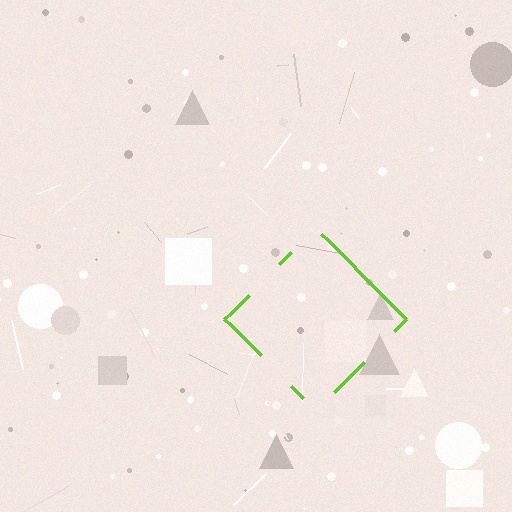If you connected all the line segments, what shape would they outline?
They would outline a diamond.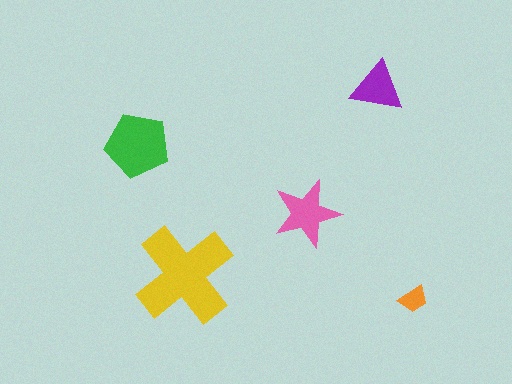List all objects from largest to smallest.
The yellow cross, the green pentagon, the pink star, the purple triangle, the orange trapezoid.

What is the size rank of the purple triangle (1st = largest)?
4th.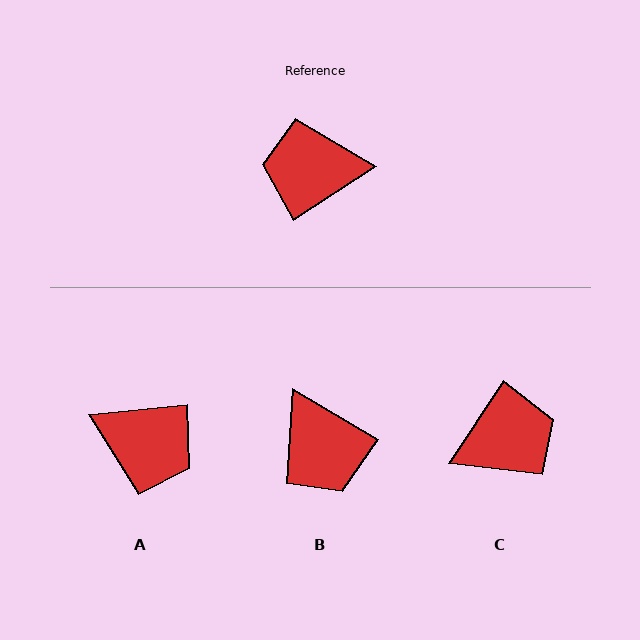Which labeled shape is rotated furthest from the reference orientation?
C, about 156 degrees away.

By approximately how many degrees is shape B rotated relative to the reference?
Approximately 117 degrees counter-clockwise.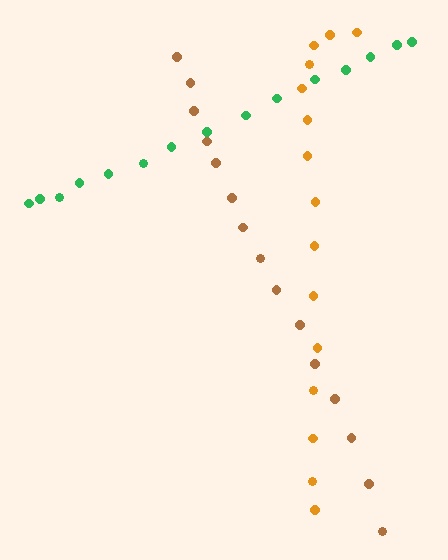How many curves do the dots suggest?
There are 3 distinct paths.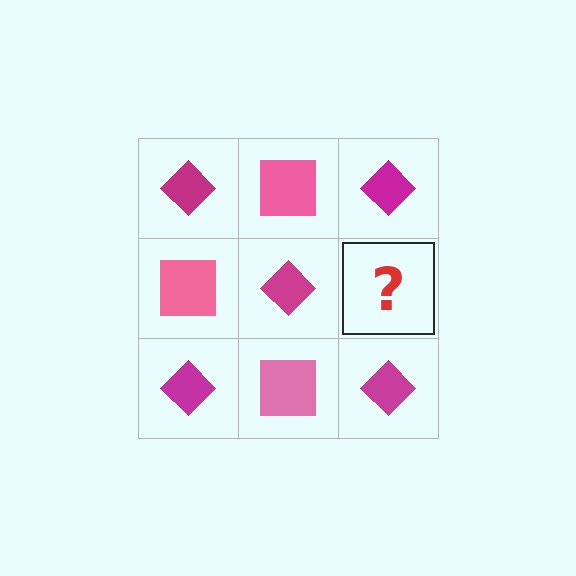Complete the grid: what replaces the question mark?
The question mark should be replaced with a pink square.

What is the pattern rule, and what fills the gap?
The rule is that it alternates magenta diamond and pink square in a checkerboard pattern. The gap should be filled with a pink square.